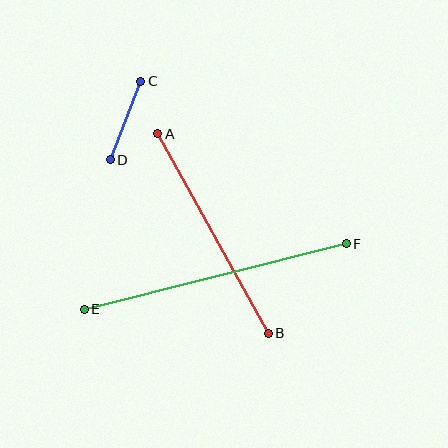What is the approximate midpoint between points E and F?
The midpoint is at approximately (215, 277) pixels.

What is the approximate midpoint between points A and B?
The midpoint is at approximately (213, 234) pixels.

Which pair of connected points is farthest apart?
Points E and F are farthest apart.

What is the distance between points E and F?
The distance is approximately 270 pixels.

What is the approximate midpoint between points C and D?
The midpoint is at approximately (125, 121) pixels.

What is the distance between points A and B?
The distance is approximately 228 pixels.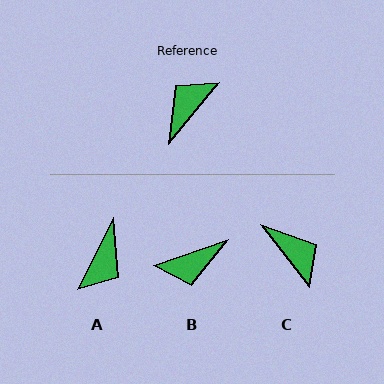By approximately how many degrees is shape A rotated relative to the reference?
Approximately 167 degrees clockwise.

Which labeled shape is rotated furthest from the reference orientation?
A, about 167 degrees away.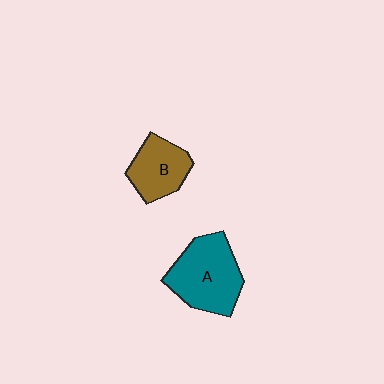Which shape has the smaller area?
Shape B (brown).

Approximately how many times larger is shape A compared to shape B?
Approximately 1.5 times.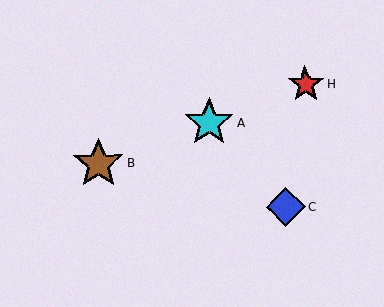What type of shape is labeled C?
Shape C is a blue diamond.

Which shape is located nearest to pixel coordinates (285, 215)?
The blue diamond (labeled C) at (286, 207) is nearest to that location.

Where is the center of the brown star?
The center of the brown star is at (98, 163).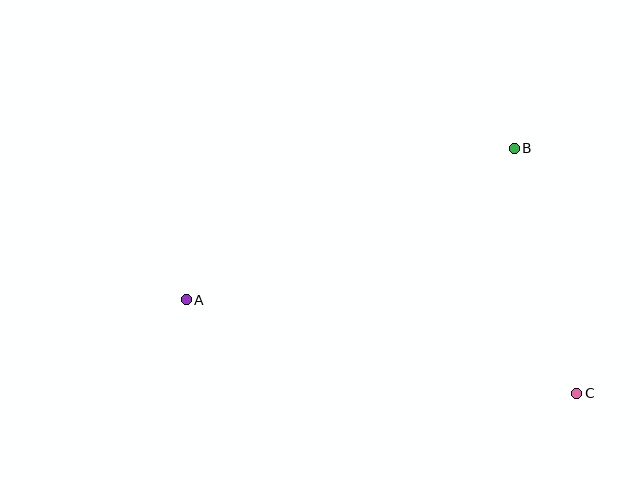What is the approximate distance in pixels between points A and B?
The distance between A and B is approximately 361 pixels.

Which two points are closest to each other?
Points B and C are closest to each other.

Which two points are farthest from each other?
Points A and C are farthest from each other.